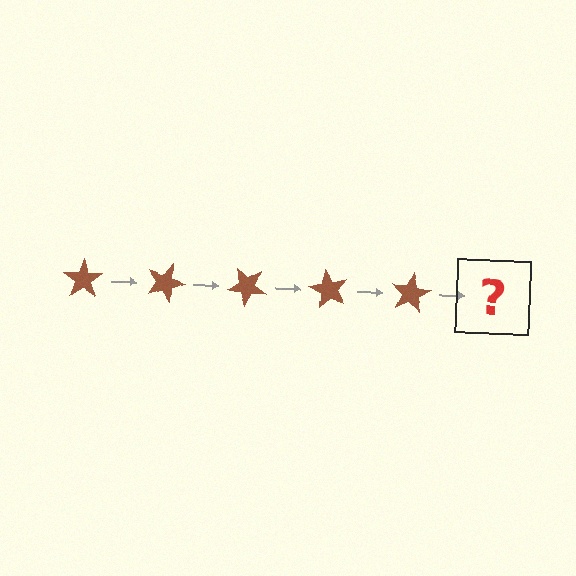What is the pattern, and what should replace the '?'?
The pattern is that the star rotates 20 degrees each step. The '?' should be a brown star rotated 100 degrees.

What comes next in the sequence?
The next element should be a brown star rotated 100 degrees.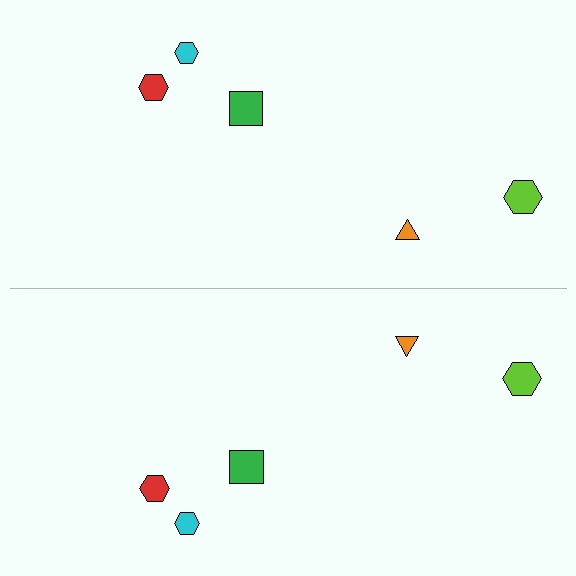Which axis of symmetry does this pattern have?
The pattern has a horizontal axis of symmetry running through the center of the image.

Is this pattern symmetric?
Yes, this pattern has bilateral (reflection) symmetry.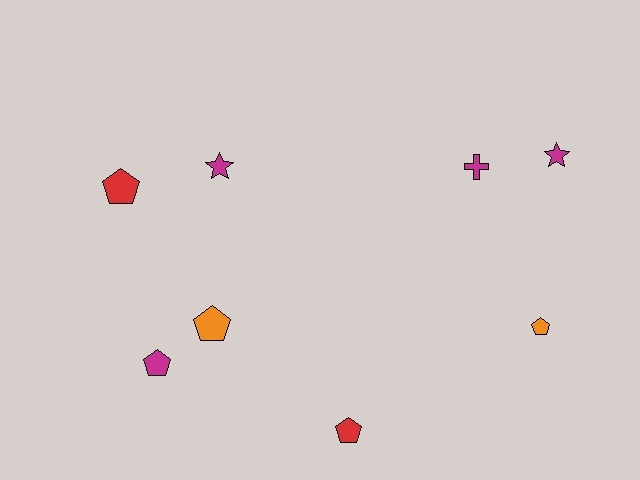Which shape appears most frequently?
Pentagon, with 5 objects.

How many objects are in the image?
There are 8 objects.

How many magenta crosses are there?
There is 1 magenta cross.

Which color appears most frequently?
Magenta, with 4 objects.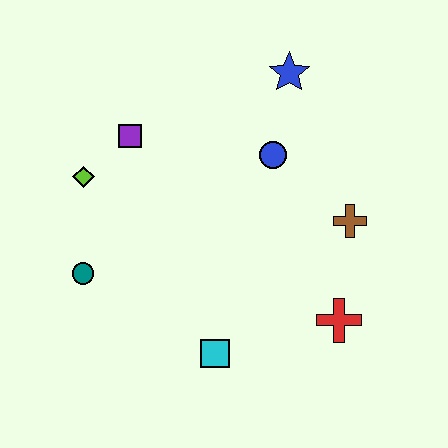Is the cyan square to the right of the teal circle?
Yes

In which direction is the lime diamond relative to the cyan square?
The lime diamond is above the cyan square.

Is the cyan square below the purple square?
Yes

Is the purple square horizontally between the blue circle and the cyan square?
No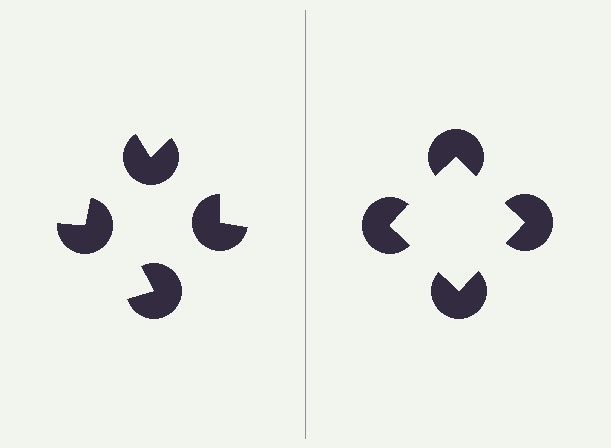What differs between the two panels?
The pac-man discs are positioned identically on both sides; only the wedge orientations differ. On the right they align to a square; on the left they are misaligned.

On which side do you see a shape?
An illusory square appears on the right side. On the left side the wedge cuts are rotated, so no coherent shape forms.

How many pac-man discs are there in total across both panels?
8 — 4 on each side.